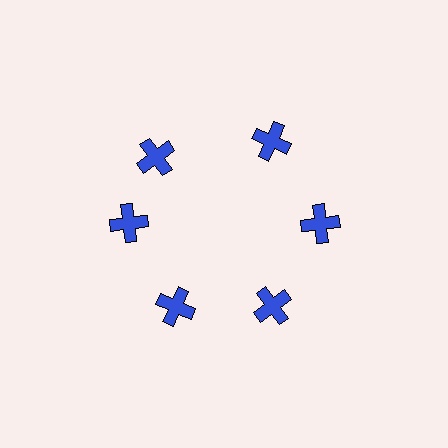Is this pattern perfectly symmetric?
No. The 6 blue crosses are arranged in a ring, but one element near the 11 o'clock position is rotated out of alignment along the ring, breaking the 6-fold rotational symmetry.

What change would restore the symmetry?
The symmetry would be restored by rotating it back into even spacing with its neighbors so that all 6 crosses sit at equal angles and equal distance from the center.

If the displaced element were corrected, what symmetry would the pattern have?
It would have 6-fold rotational symmetry — the pattern would map onto itself every 60 degrees.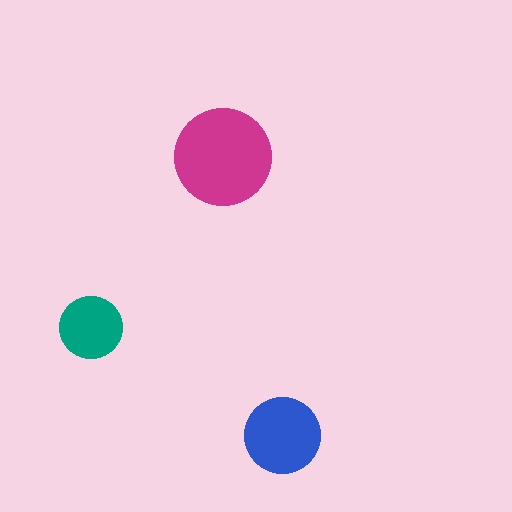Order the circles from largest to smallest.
the magenta one, the blue one, the teal one.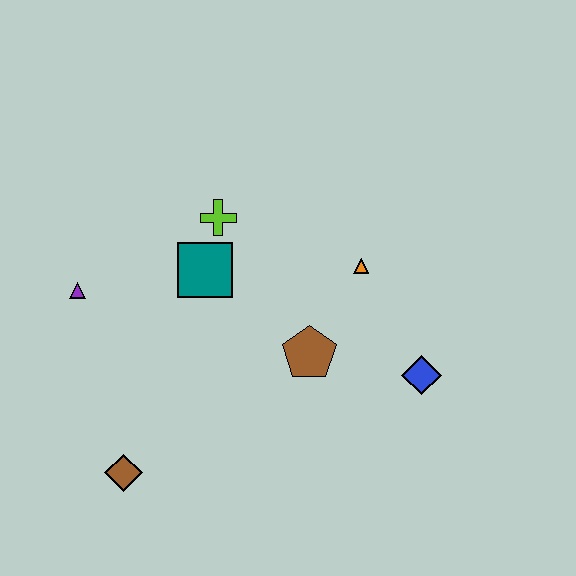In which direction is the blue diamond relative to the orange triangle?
The blue diamond is below the orange triangle.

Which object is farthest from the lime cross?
The brown diamond is farthest from the lime cross.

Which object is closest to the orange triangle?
The brown pentagon is closest to the orange triangle.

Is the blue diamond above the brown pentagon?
No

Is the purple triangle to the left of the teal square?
Yes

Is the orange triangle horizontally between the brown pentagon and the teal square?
No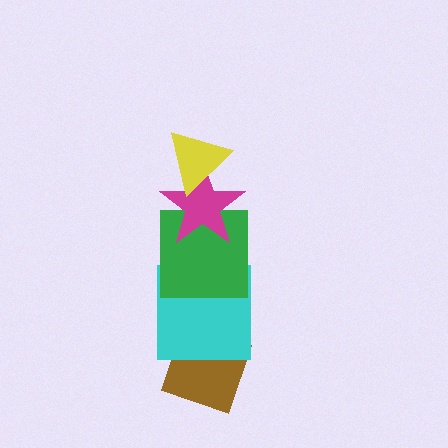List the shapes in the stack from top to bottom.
From top to bottom: the yellow triangle, the magenta star, the green square, the cyan square, the brown diamond.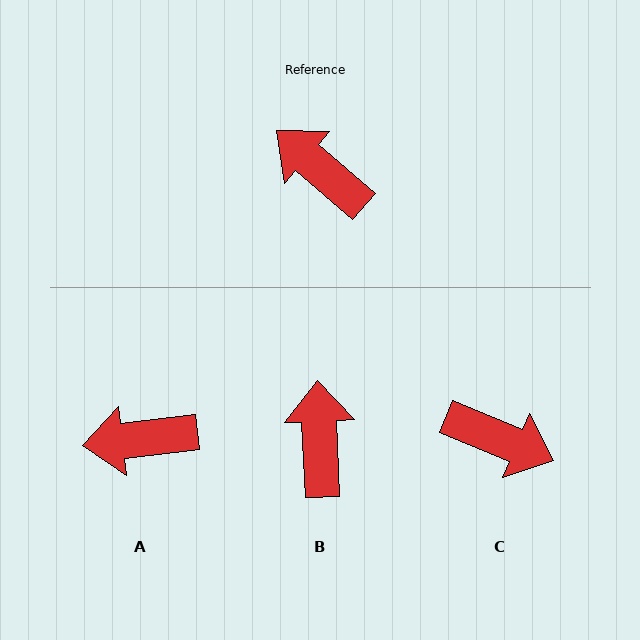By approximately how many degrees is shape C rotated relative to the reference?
Approximately 161 degrees clockwise.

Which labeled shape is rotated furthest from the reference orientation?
C, about 161 degrees away.